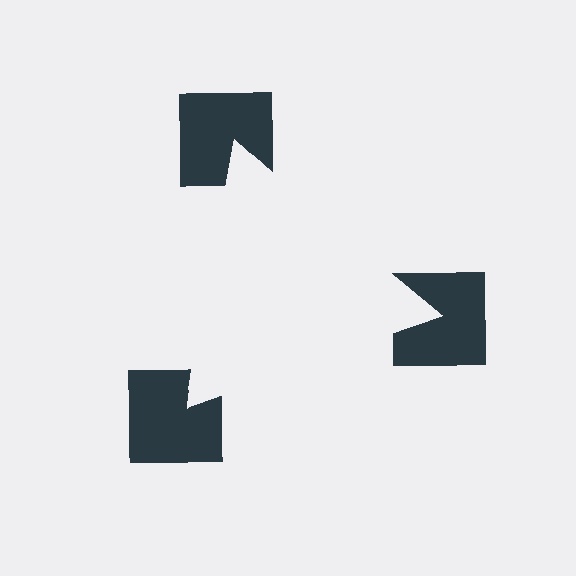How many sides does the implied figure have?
3 sides.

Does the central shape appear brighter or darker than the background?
It typically appears slightly brighter than the background, even though no actual brightness change is drawn.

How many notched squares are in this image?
There are 3 — one at each vertex of the illusory triangle.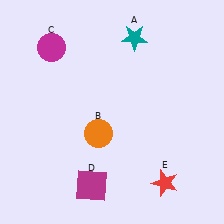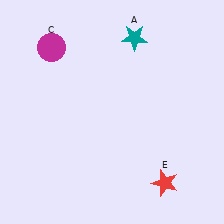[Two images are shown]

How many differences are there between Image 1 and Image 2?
There are 2 differences between the two images.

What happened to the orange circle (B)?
The orange circle (B) was removed in Image 2. It was in the bottom-left area of Image 1.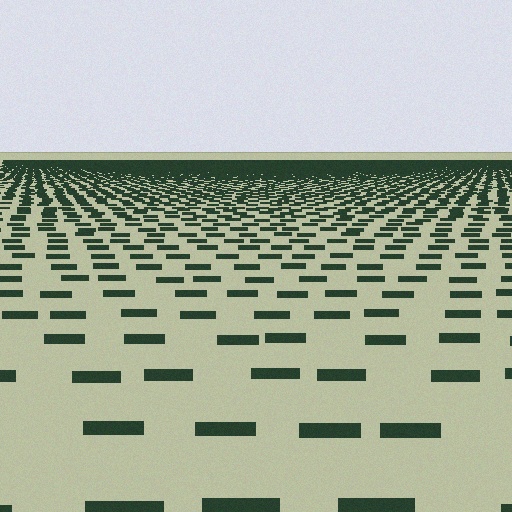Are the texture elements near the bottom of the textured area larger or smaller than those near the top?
Larger. Near the bottom, elements are closer to the viewer and appear at a bigger on-screen size.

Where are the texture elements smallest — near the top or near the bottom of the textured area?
Near the top.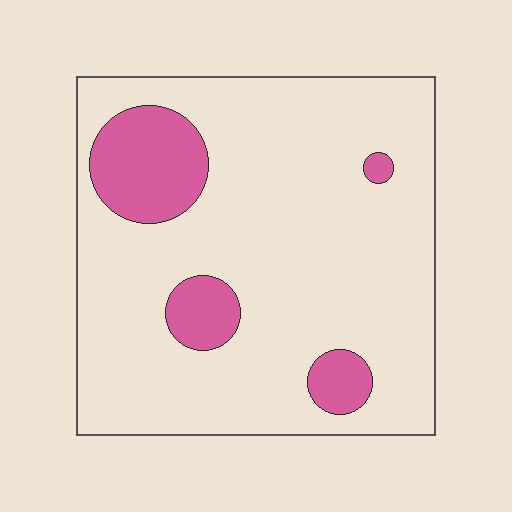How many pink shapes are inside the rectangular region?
4.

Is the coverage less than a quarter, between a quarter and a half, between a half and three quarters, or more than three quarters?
Less than a quarter.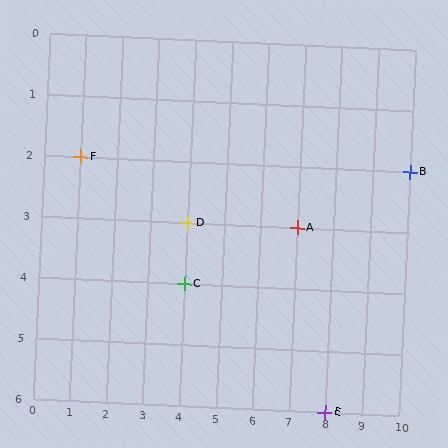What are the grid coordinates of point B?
Point B is at grid coordinates (10, 2).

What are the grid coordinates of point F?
Point F is at grid coordinates (1, 2).